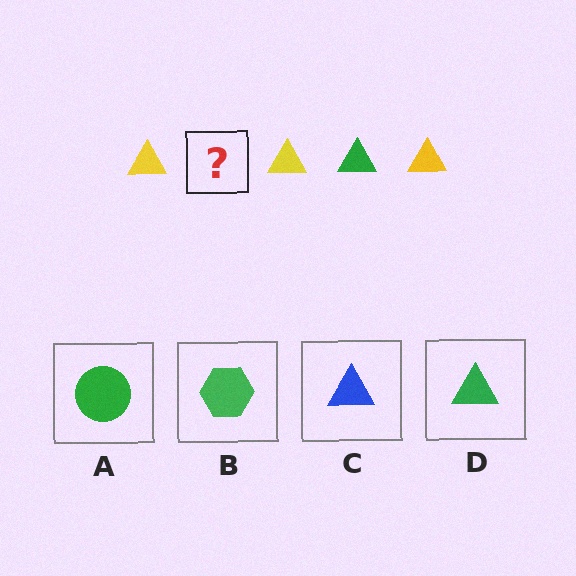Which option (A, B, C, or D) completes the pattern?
D.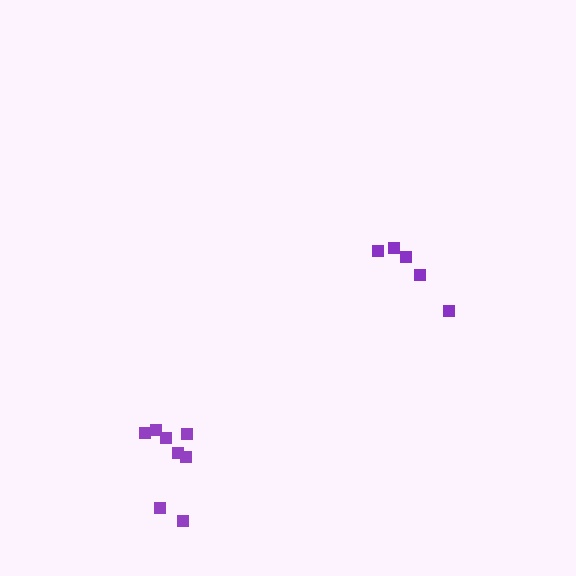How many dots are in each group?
Group 1: 5 dots, Group 2: 8 dots (13 total).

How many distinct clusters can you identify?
There are 2 distinct clusters.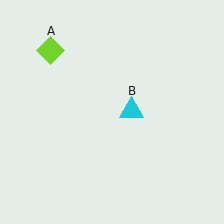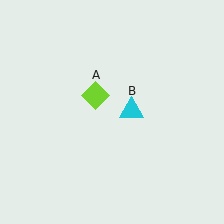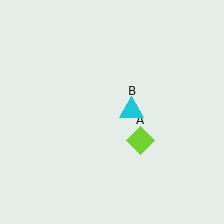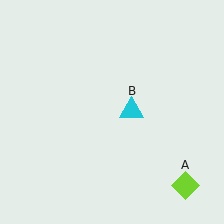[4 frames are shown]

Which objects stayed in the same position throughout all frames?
Cyan triangle (object B) remained stationary.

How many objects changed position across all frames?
1 object changed position: lime diamond (object A).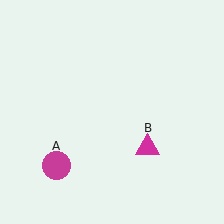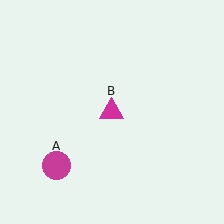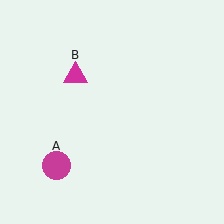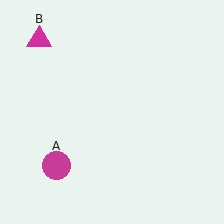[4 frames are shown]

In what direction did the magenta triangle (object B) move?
The magenta triangle (object B) moved up and to the left.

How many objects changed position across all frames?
1 object changed position: magenta triangle (object B).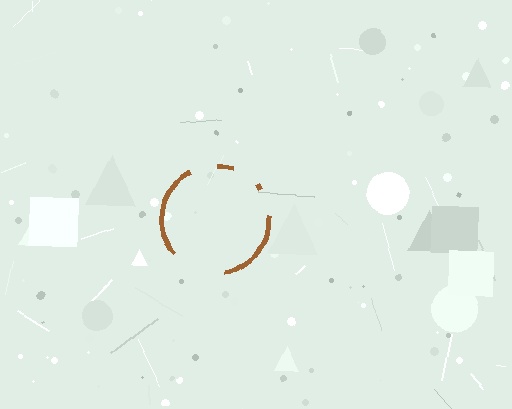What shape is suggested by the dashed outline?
The dashed outline suggests a circle.